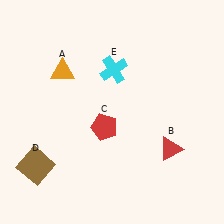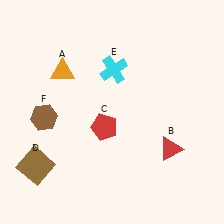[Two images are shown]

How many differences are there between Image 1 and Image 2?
There is 1 difference between the two images.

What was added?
A brown hexagon (F) was added in Image 2.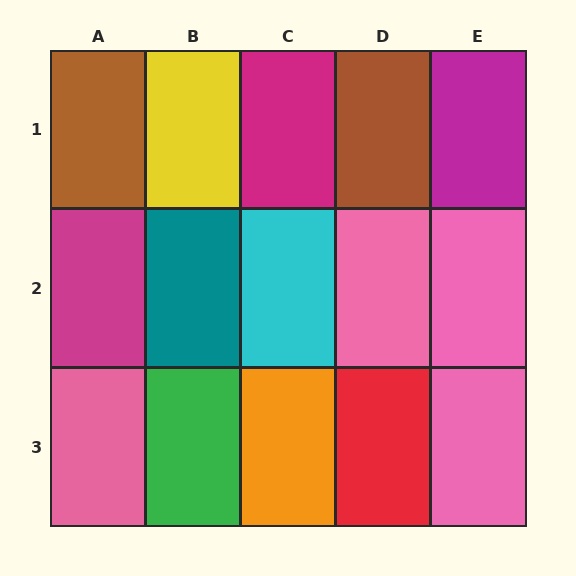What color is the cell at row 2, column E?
Pink.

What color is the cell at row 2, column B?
Teal.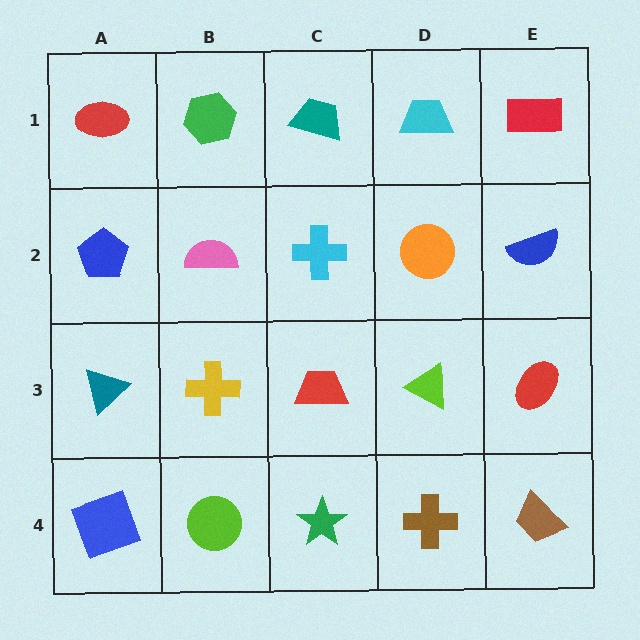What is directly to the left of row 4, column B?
A blue square.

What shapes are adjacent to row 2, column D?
A cyan trapezoid (row 1, column D), a lime triangle (row 3, column D), a cyan cross (row 2, column C), a blue semicircle (row 2, column E).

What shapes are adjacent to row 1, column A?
A blue pentagon (row 2, column A), a green hexagon (row 1, column B).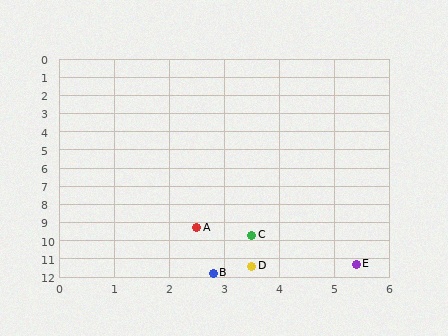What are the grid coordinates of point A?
Point A is at approximately (2.5, 9.3).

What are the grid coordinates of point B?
Point B is at approximately (2.8, 11.8).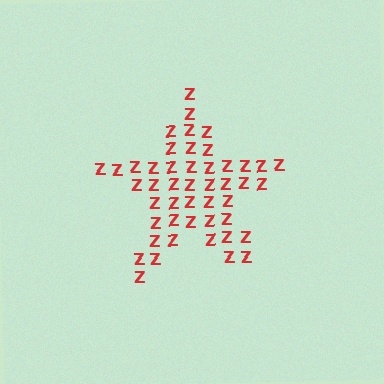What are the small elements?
The small elements are letter Z's.